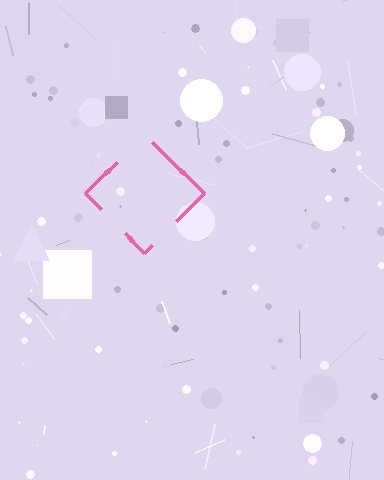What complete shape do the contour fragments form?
The contour fragments form a diamond.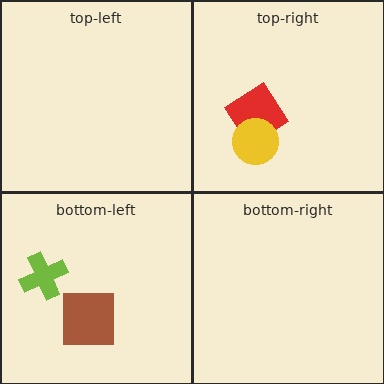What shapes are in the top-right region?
The red diamond, the yellow circle.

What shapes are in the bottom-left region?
The brown square, the lime cross.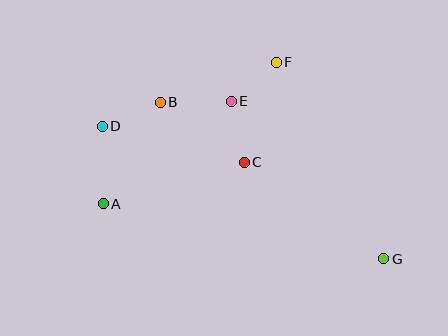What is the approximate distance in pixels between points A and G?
The distance between A and G is approximately 286 pixels.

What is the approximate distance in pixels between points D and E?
The distance between D and E is approximately 131 pixels.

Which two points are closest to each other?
Points E and F are closest to each other.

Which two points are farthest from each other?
Points D and G are farthest from each other.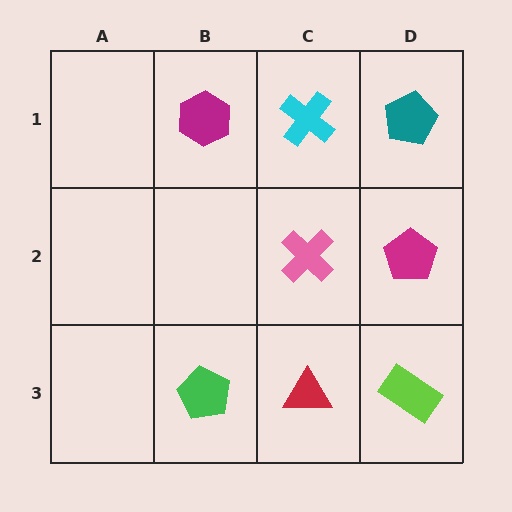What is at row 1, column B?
A magenta hexagon.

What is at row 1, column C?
A cyan cross.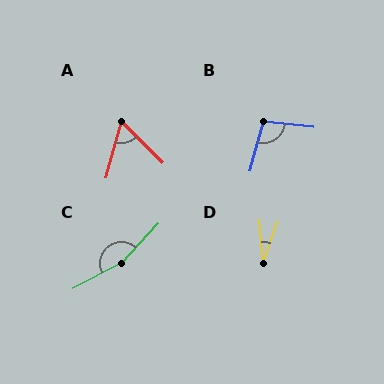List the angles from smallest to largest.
D (24°), A (60°), B (99°), C (161°).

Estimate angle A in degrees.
Approximately 60 degrees.